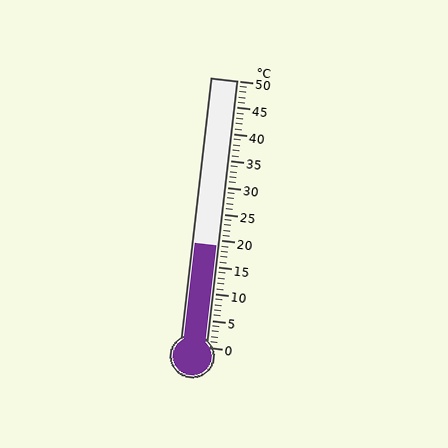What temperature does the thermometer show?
The thermometer shows approximately 19°C.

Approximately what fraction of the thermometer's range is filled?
The thermometer is filled to approximately 40% of its range.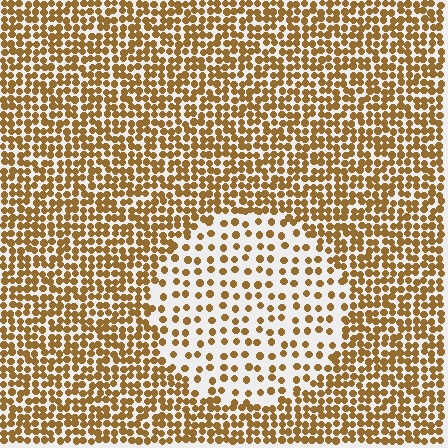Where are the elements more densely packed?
The elements are more densely packed outside the circle boundary.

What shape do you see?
I see a circle.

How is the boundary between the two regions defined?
The boundary is defined by a change in element density (approximately 2.3x ratio). All elements are the same color, size, and shape.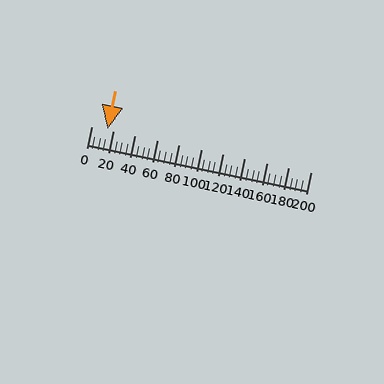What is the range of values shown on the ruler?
The ruler shows values from 0 to 200.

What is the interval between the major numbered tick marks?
The major tick marks are spaced 20 units apart.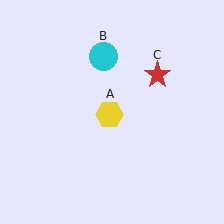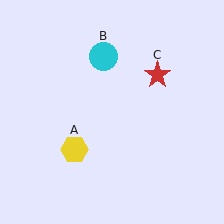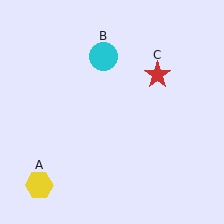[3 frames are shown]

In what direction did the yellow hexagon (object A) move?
The yellow hexagon (object A) moved down and to the left.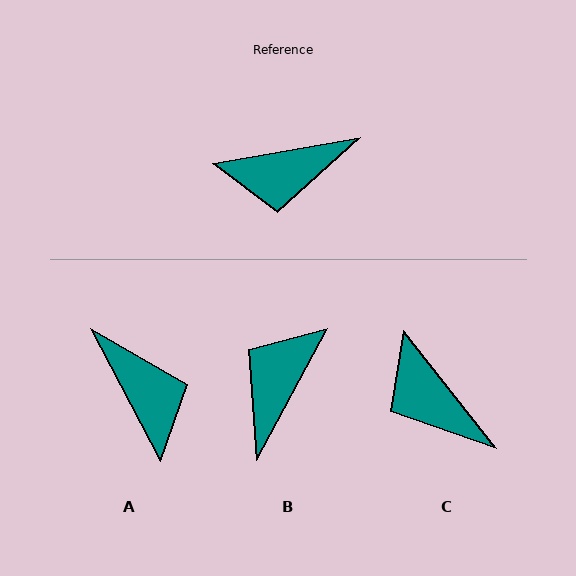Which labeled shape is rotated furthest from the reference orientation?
B, about 128 degrees away.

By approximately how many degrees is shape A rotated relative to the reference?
Approximately 108 degrees counter-clockwise.